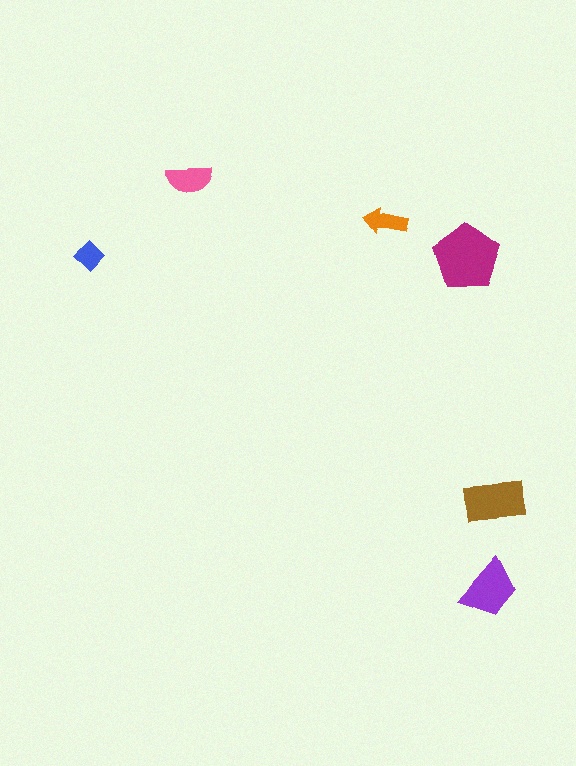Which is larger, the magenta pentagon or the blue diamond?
The magenta pentagon.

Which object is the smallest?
The blue diamond.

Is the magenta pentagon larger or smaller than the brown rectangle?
Larger.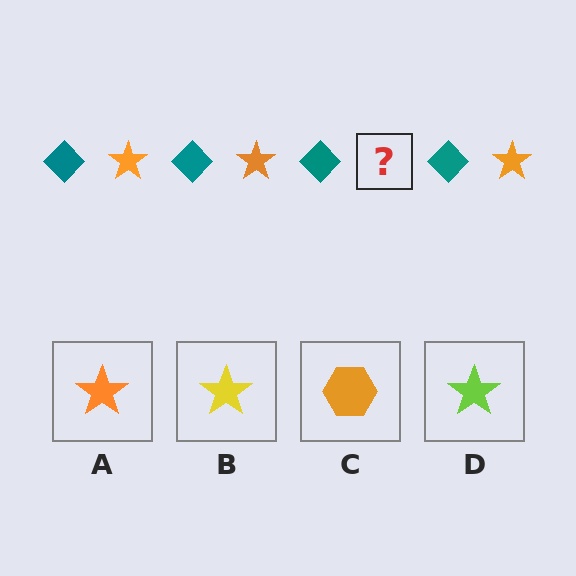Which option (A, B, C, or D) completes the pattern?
A.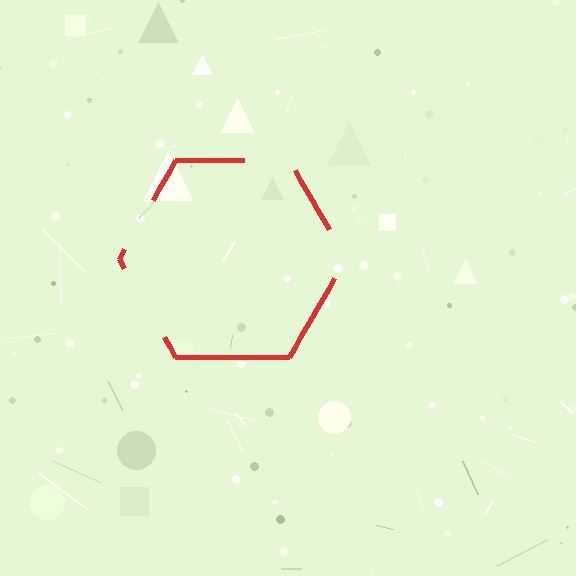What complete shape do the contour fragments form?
The contour fragments form a hexagon.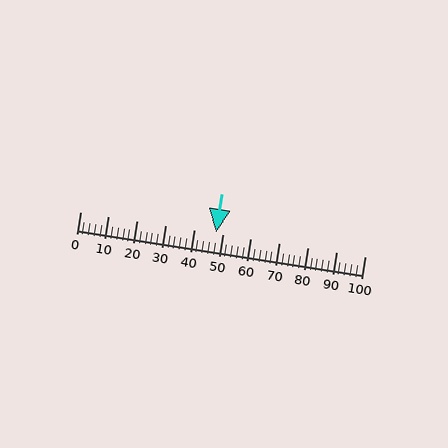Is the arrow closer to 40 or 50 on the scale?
The arrow is closer to 50.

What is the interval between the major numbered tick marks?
The major tick marks are spaced 10 units apart.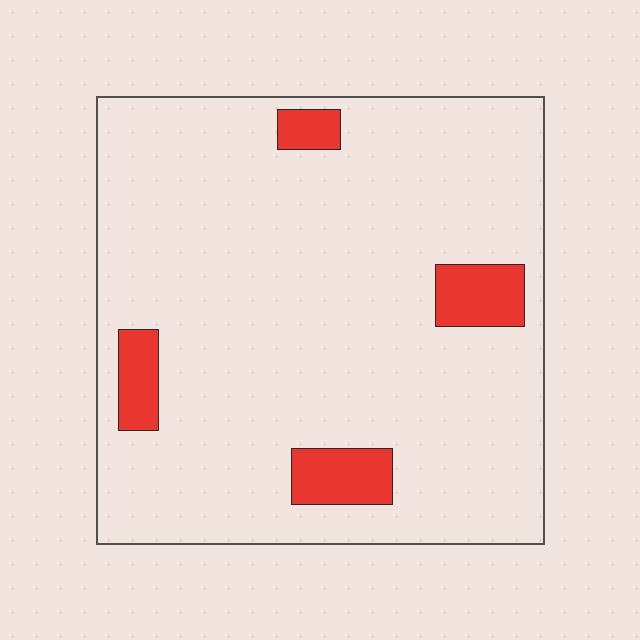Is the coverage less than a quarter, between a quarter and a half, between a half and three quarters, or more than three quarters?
Less than a quarter.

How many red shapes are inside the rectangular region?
4.